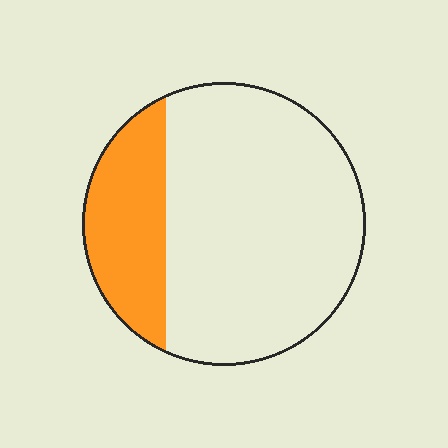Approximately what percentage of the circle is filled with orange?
Approximately 25%.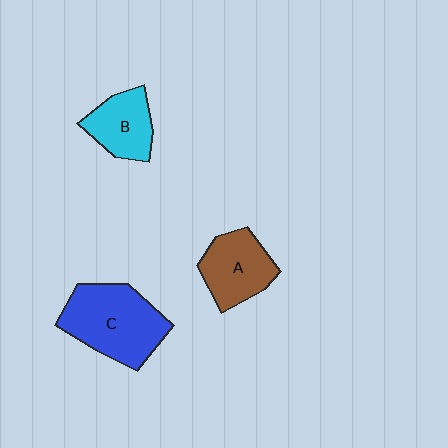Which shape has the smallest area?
Shape B (cyan).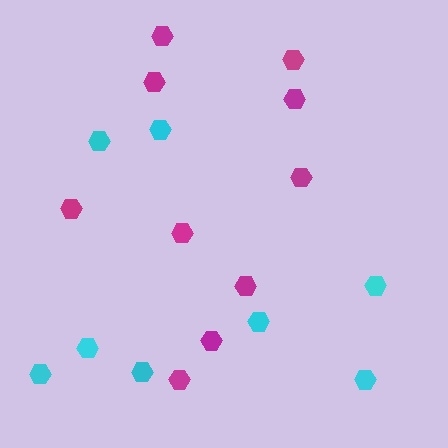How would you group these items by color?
There are 2 groups: one group of magenta hexagons (10) and one group of cyan hexagons (8).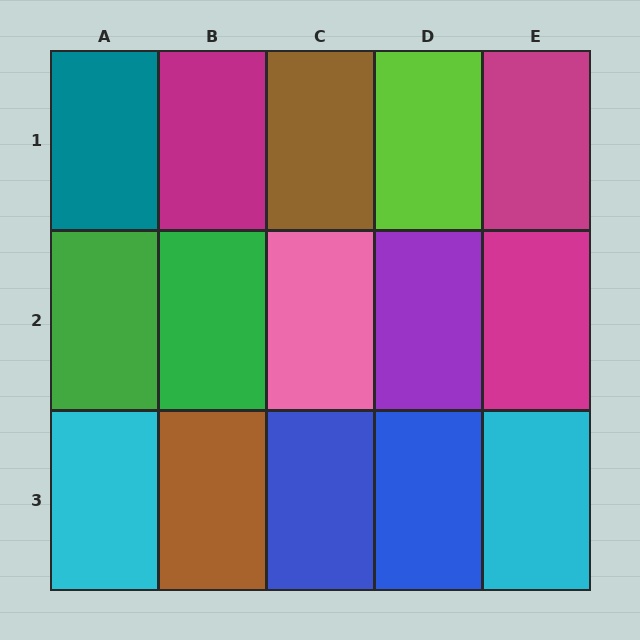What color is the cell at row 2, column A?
Green.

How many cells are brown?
2 cells are brown.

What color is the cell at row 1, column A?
Teal.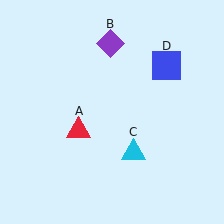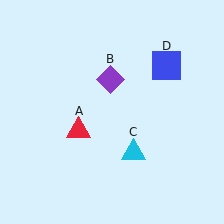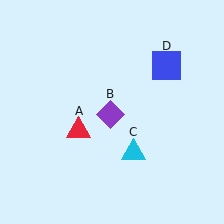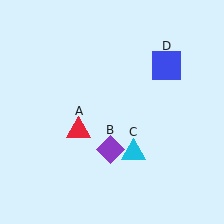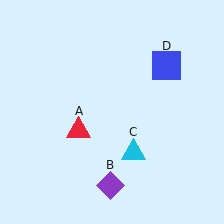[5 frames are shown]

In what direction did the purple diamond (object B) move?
The purple diamond (object B) moved down.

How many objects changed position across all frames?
1 object changed position: purple diamond (object B).